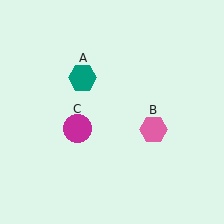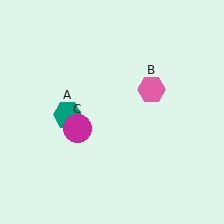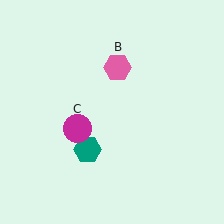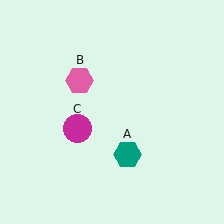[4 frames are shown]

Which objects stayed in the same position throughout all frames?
Magenta circle (object C) remained stationary.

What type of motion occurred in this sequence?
The teal hexagon (object A), pink hexagon (object B) rotated counterclockwise around the center of the scene.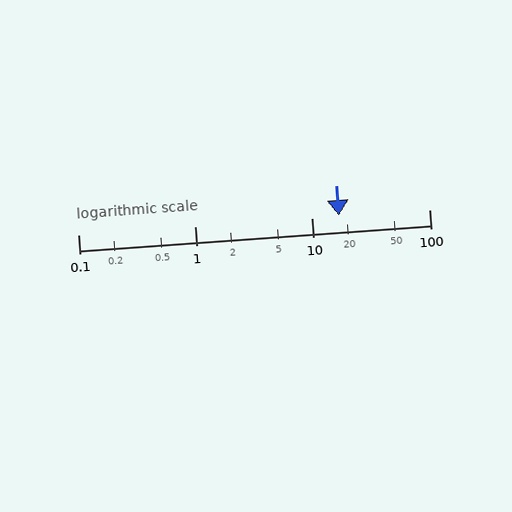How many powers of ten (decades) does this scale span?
The scale spans 3 decades, from 0.1 to 100.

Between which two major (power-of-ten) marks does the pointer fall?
The pointer is between 10 and 100.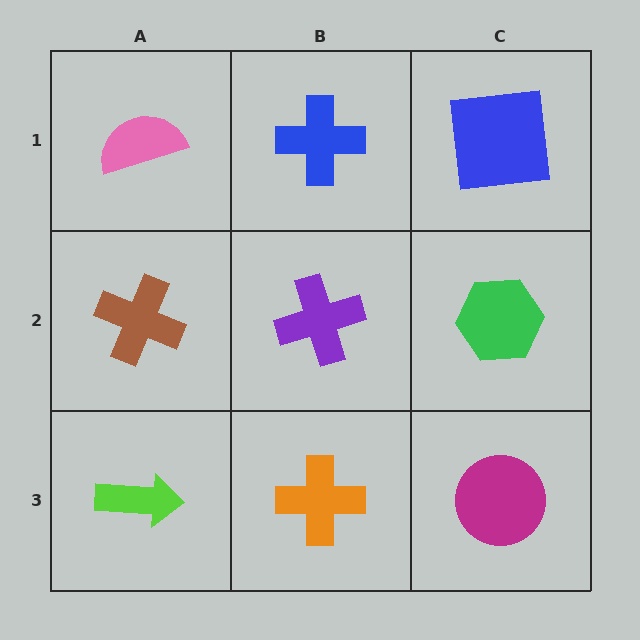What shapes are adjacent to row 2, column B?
A blue cross (row 1, column B), an orange cross (row 3, column B), a brown cross (row 2, column A), a green hexagon (row 2, column C).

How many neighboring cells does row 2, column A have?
3.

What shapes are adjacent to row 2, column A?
A pink semicircle (row 1, column A), a lime arrow (row 3, column A), a purple cross (row 2, column B).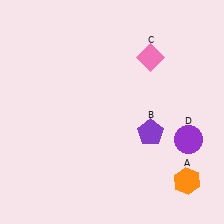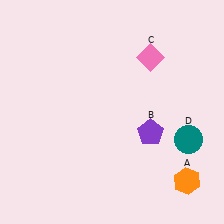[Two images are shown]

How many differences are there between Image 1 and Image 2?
There is 1 difference between the two images.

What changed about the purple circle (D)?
In Image 1, D is purple. In Image 2, it changed to teal.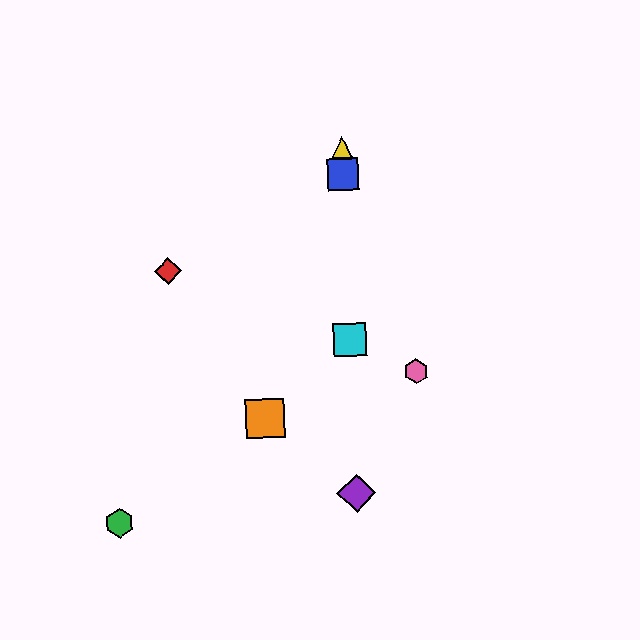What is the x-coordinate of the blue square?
The blue square is at x≈343.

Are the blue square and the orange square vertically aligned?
No, the blue square is at x≈343 and the orange square is at x≈265.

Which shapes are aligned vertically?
The blue square, the yellow triangle, the purple diamond, the cyan square are aligned vertically.